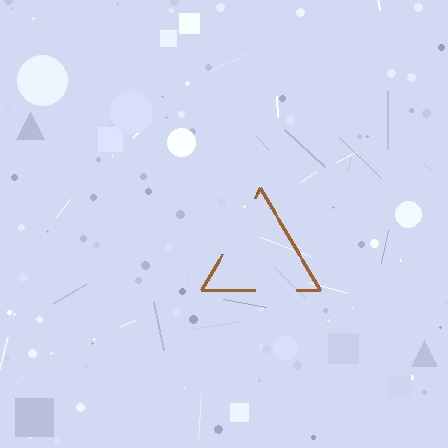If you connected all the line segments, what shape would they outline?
They would outline a triangle.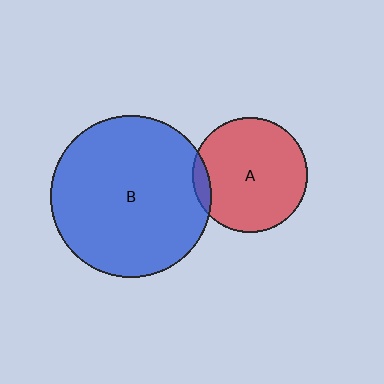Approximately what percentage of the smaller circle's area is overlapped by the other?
Approximately 5%.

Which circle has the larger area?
Circle B (blue).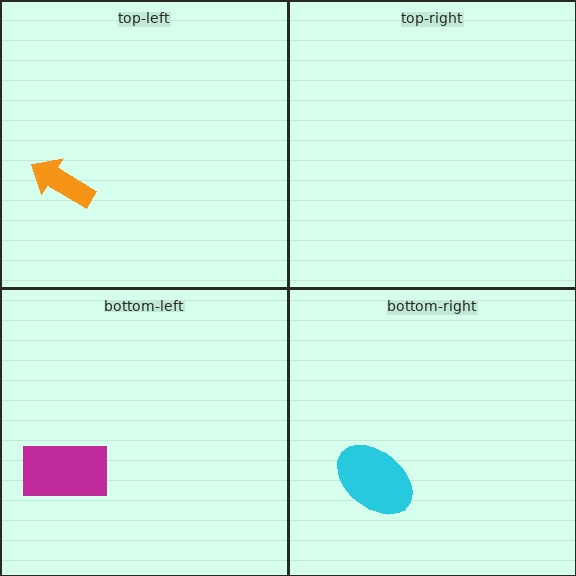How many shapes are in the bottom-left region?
1.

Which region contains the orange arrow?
The top-left region.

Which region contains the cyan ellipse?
The bottom-right region.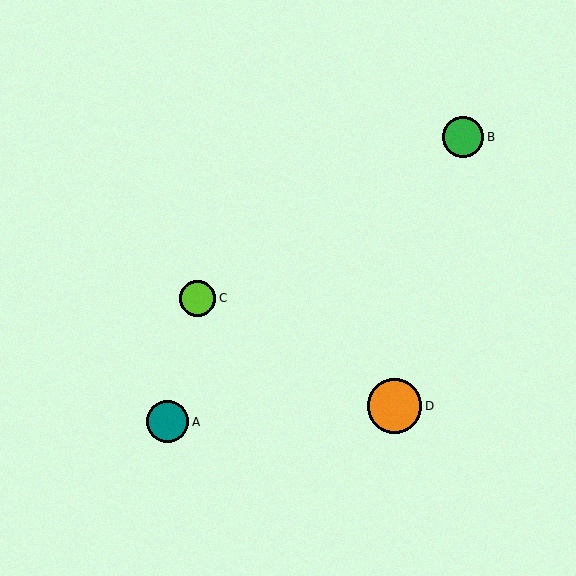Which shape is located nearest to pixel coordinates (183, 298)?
The lime circle (labeled C) at (198, 298) is nearest to that location.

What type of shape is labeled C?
Shape C is a lime circle.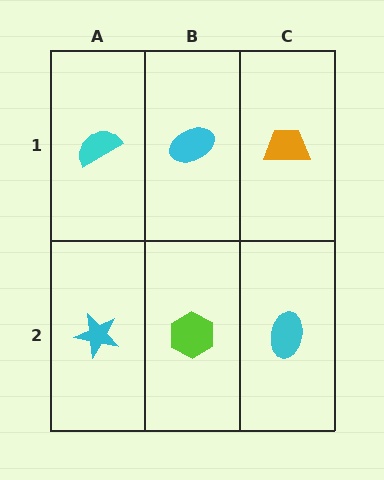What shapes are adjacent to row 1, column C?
A cyan ellipse (row 2, column C), a cyan ellipse (row 1, column B).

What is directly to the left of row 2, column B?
A cyan star.